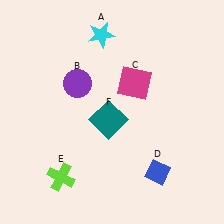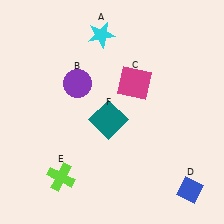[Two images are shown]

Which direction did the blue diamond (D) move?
The blue diamond (D) moved right.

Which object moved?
The blue diamond (D) moved right.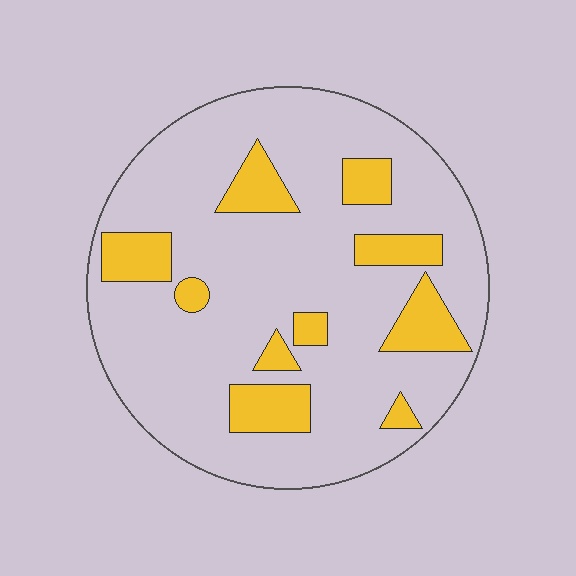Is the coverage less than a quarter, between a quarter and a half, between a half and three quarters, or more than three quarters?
Less than a quarter.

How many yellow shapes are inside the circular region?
10.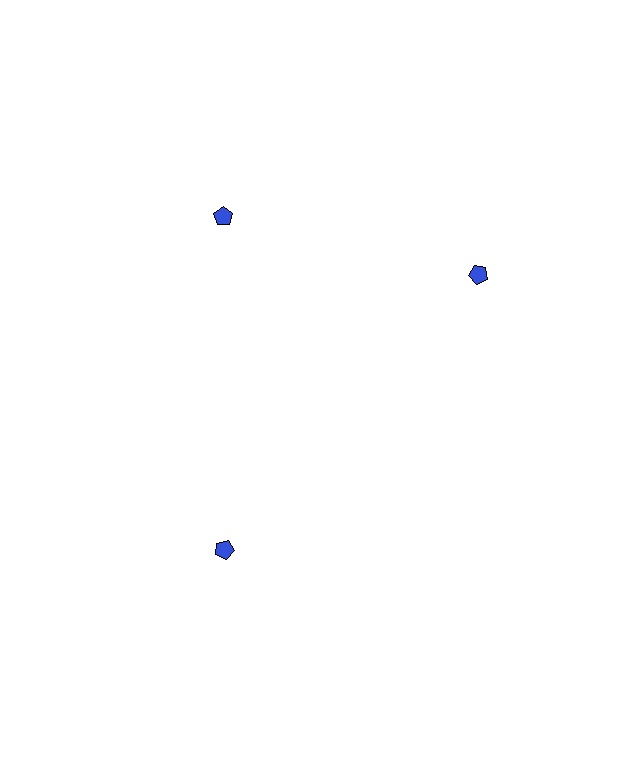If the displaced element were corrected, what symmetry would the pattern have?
It would have 3-fold rotational symmetry — the pattern would map onto itself every 120 degrees.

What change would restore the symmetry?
The symmetry would be restored by rotating it back into even spacing with its neighbors so that all 3 pentagons sit at equal angles and equal distance from the center.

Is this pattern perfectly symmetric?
No. The 3 blue pentagons are arranged in a ring, but one element near the 3 o'clock position is rotated out of alignment along the ring, breaking the 3-fold rotational symmetry.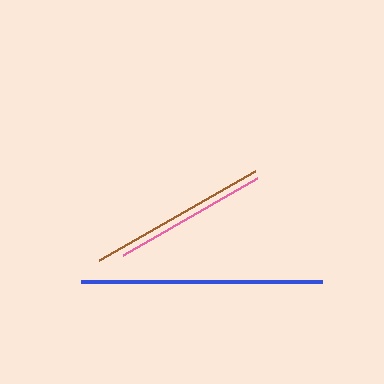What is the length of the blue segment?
The blue segment is approximately 241 pixels long.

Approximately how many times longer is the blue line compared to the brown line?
The blue line is approximately 1.3 times the length of the brown line.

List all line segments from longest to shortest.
From longest to shortest: blue, brown, pink.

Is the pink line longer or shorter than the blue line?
The blue line is longer than the pink line.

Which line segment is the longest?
The blue line is the longest at approximately 241 pixels.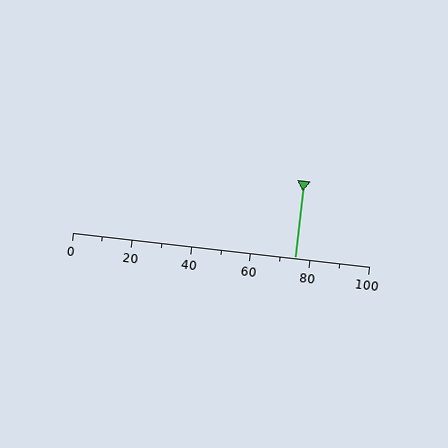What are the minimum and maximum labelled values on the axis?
The axis runs from 0 to 100.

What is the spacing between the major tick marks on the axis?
The major ticks are spaced 20 apart.